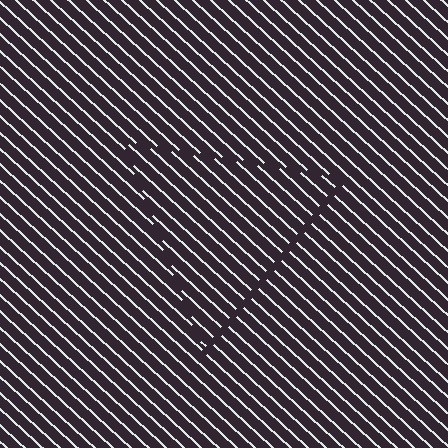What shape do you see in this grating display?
An illusory triangle. The interior of the shape contains the same grating, shifted by half a period — the contour is defined by the phase discontinuity where line-ends from the inner and outer gratings abut.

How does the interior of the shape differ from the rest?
The interior of the shape contains the same grating, shifted by half a period — the contour is defined by the phase discontinuity where line-ends from the inner and outer gratings abut.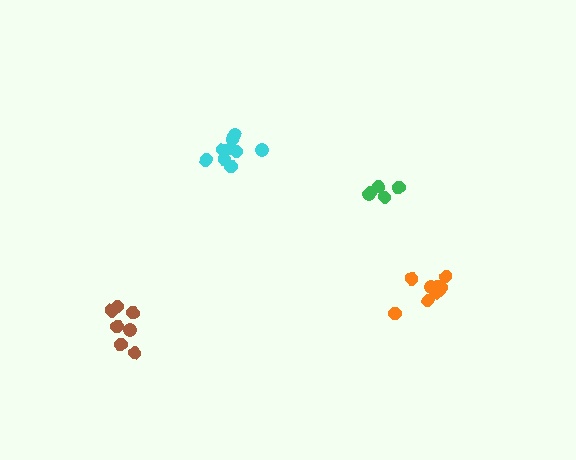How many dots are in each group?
Group 1: 5 dots, Group 2: 9 dots, Group 3: 7 dots, Group 4: 9 dots (30 total).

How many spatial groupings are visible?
There are 4 spatial groupings.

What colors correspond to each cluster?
The clusters are colored: green, cyan, brown, orange.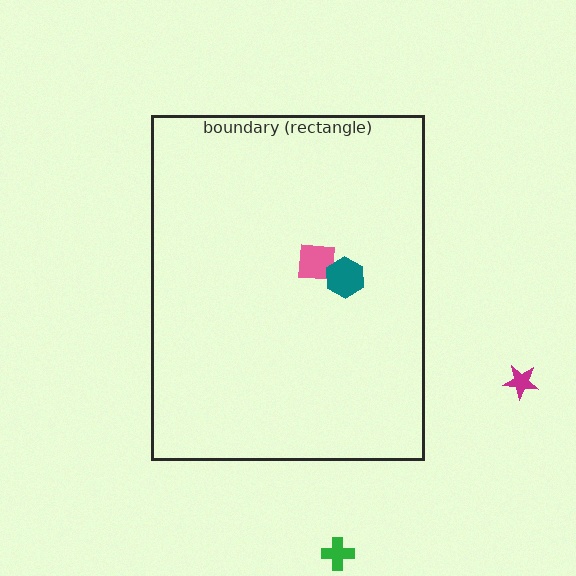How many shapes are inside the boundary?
2 inside, 2 outside.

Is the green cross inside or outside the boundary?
Outside.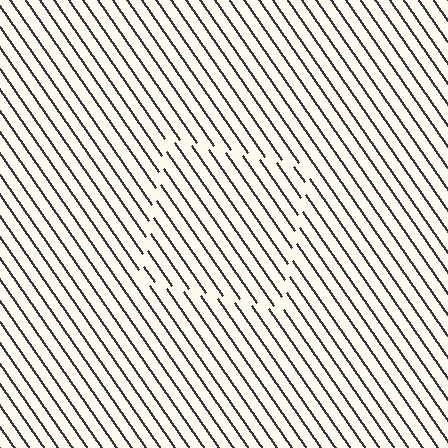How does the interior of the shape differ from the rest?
The interior of the shape contains the same grating, shifted by half a period — the contour is defined by the phase discontinuity where line-ends from the inner and outer gratings abut.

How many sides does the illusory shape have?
4 sides — the line-ends trace a square.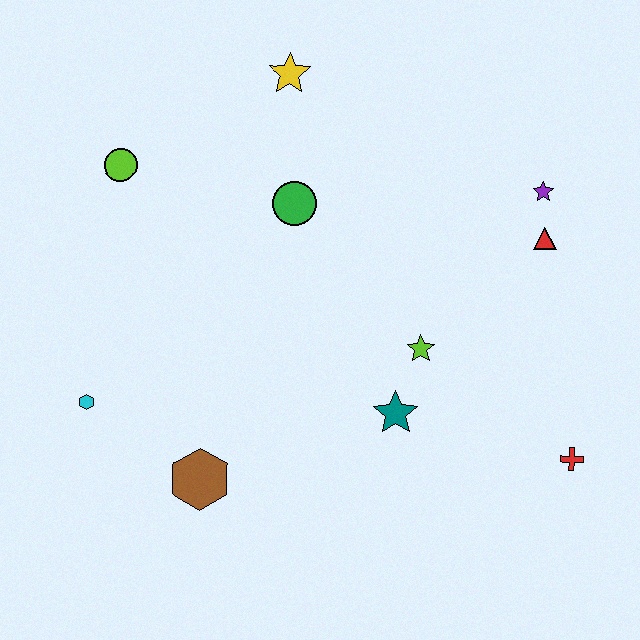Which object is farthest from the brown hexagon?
The purple star is farthest from the brown hexagon.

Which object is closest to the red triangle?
The purple star is closest to the red triangle.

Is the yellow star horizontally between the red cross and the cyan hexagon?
Yes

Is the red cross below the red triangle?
Yes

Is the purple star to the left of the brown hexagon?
No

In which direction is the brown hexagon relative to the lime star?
The brown hexagon is to the left of the lime star.